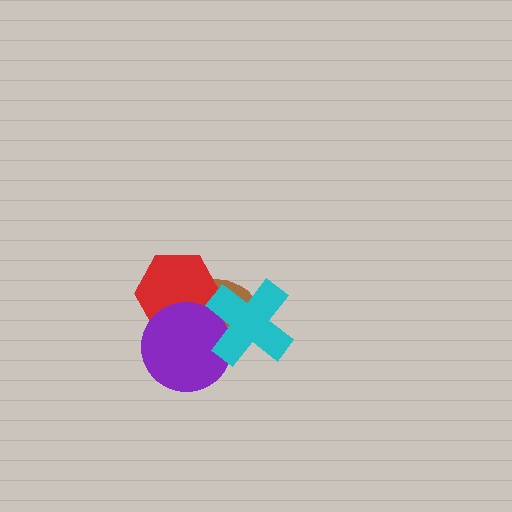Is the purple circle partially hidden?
Yes, it is partially covered by another shape.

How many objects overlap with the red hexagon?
3 objects overlap with the red hexagon.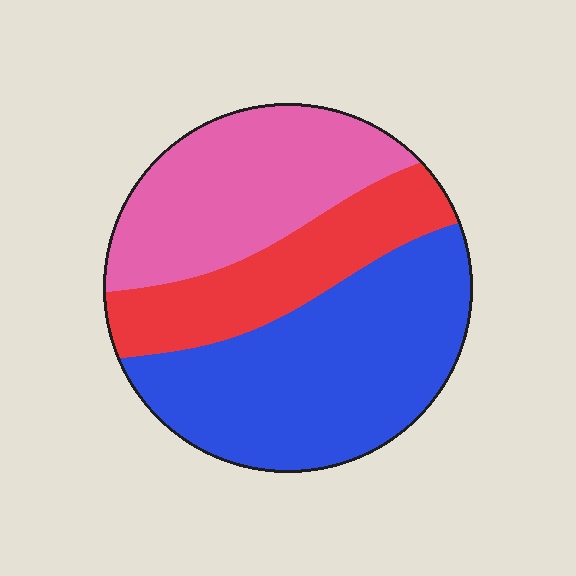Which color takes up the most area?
Blue, at roughly 45%.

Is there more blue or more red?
Blue.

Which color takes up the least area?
Red, at roughly 25%.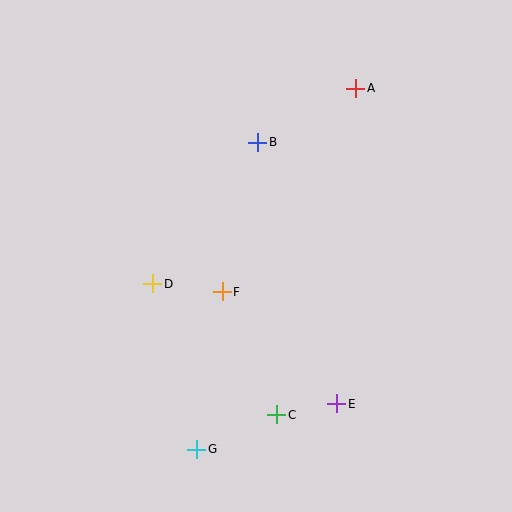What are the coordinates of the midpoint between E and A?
The midpoint between E and A is at (346, 246).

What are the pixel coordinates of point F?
Point F is at (222, 292).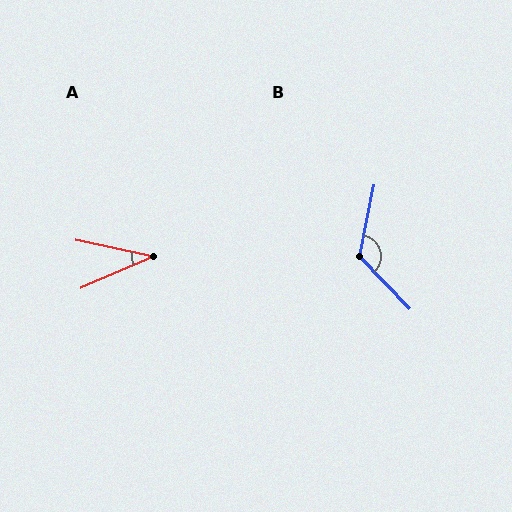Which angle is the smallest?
A, at approximately 36 degrees.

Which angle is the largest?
B, at approximately 125 degrees.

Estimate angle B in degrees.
Approximately 125 degrees.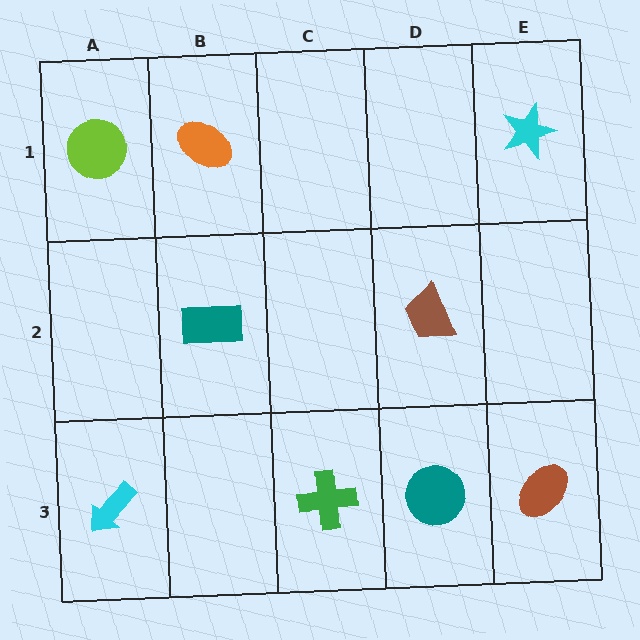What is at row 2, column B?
A teal rectangle.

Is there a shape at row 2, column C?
No, that cell is empty.